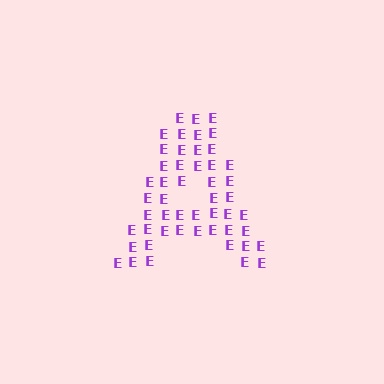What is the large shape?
The large shape is the letter A.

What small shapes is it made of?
It is made of small letter E's.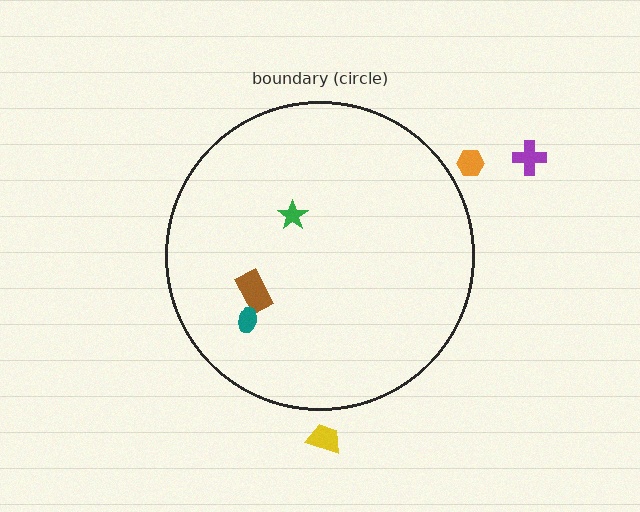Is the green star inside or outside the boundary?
Inside.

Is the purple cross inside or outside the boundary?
Outside.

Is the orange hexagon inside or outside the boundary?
Outside.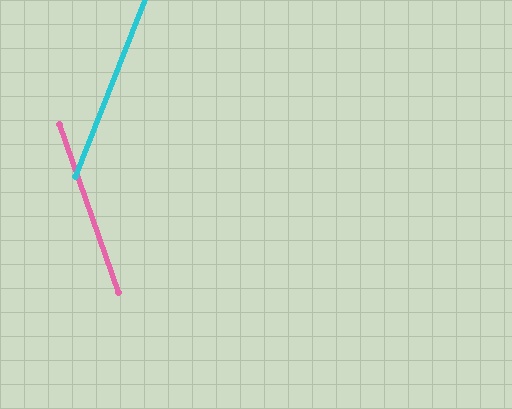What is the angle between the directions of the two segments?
Approximately 41 degrees.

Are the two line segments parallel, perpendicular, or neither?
Neither parallel nor perpendicular — they differ by about 41°.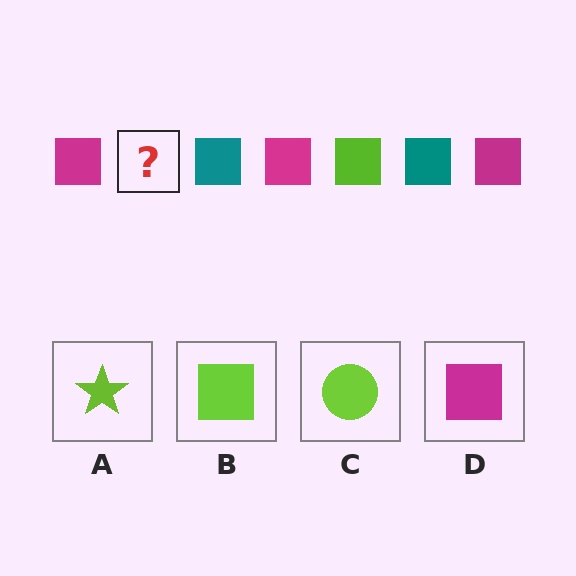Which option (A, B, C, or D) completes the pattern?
B.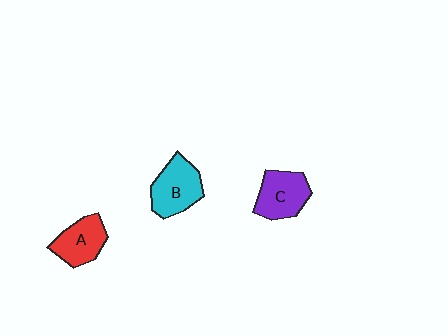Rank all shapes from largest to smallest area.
From largest to smallest: B (cyan), C (purple), A (red).